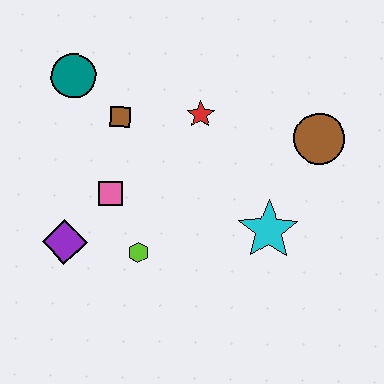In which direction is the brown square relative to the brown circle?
The brown square is to the left of the brown circle.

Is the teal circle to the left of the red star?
Yes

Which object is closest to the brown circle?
The cyan star is closest to the brown circle.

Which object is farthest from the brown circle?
The purple diamond is farthest from the brown circle.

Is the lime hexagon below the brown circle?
Yes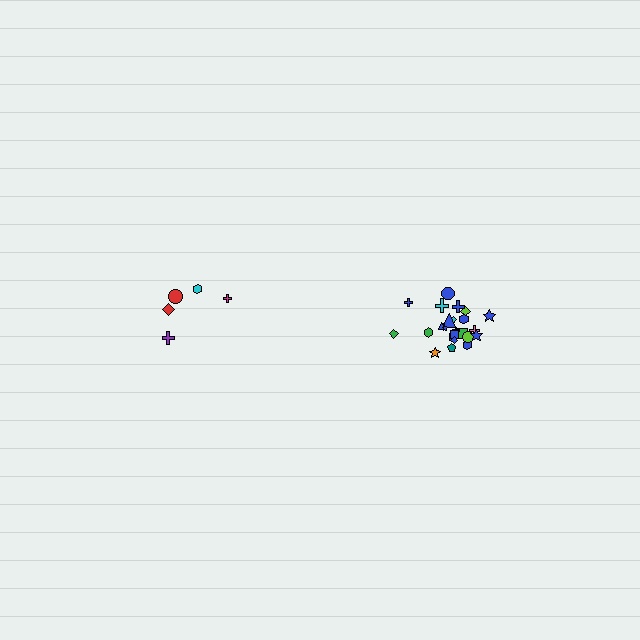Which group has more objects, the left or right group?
The right group.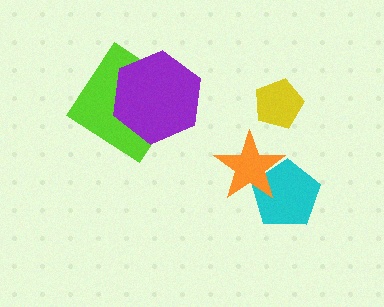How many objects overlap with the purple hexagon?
1 object overlaps with the purple hexagon.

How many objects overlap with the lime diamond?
1 object overlaps with the lime diamond.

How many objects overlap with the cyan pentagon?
1 object overlaps with the cyan pentagon.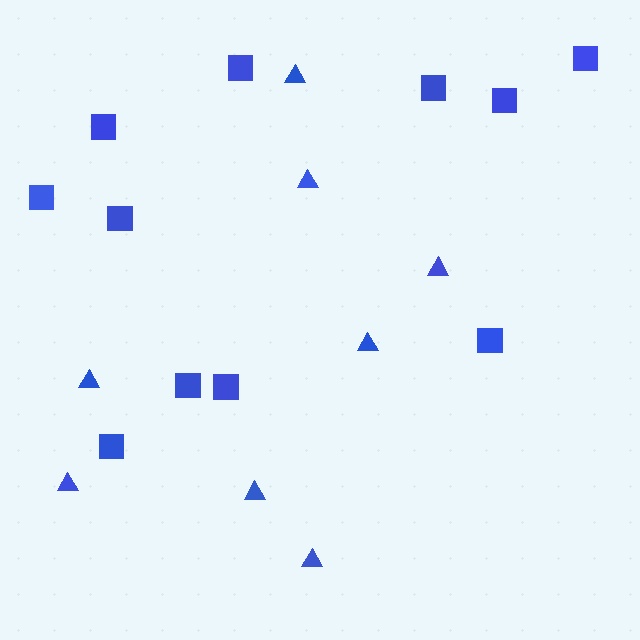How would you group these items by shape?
There are 2 groups: one group of squares (11) and one group of triangles (8).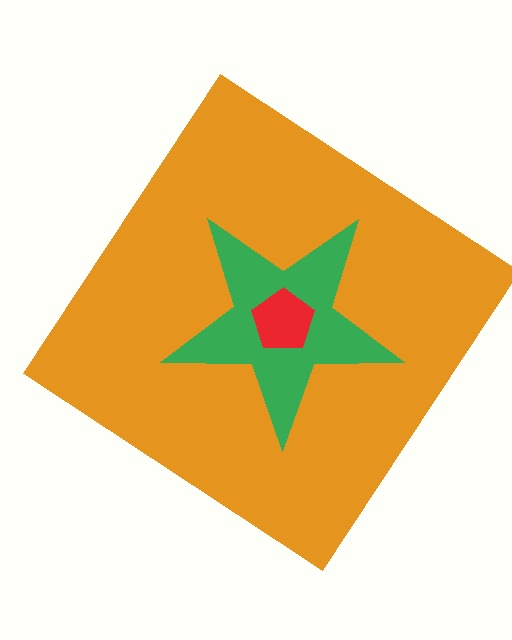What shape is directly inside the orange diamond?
The green star.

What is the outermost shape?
The orange diamond.